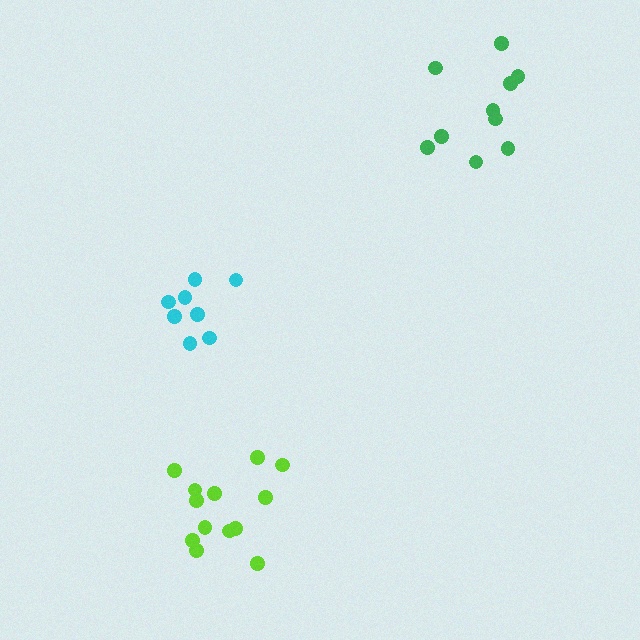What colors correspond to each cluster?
The clusters are colored: lime, green, cyan.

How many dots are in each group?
Group 1: 13 dots, Group 2: 10 dots, Group 3: 8 dots (31 total).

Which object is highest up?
The green cluster is topmost.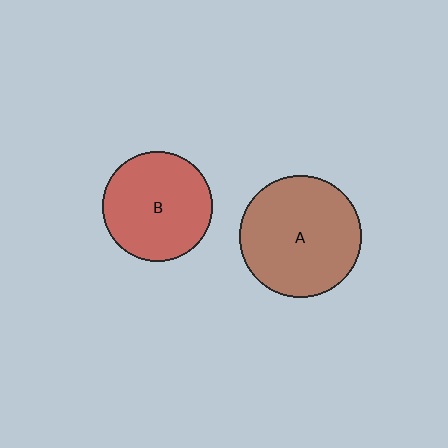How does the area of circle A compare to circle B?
Approximately 1.2 times.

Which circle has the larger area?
Circle A (brown).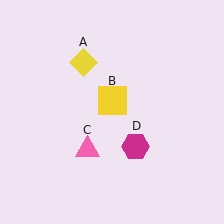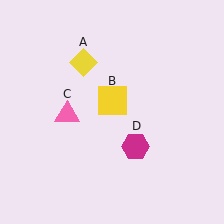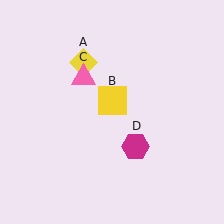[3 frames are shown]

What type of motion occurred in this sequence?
The pink triangle (object C) rotated clockwise around the center of the scene.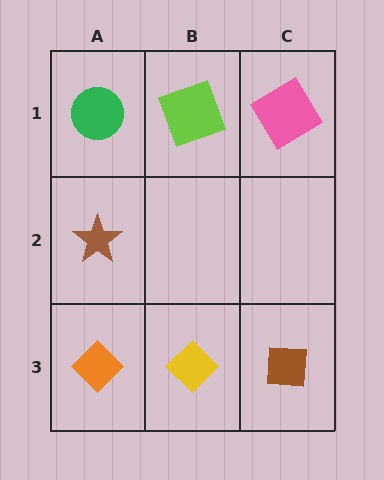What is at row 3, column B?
A yellow diamond.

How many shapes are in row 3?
3 shapes.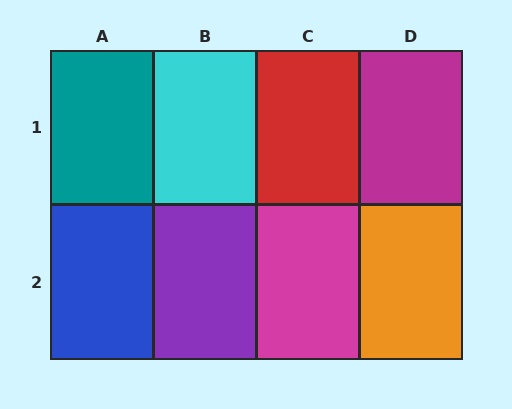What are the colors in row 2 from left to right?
Blue, purple, magenta, orange.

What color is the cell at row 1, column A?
Teal.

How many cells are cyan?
1 cell is cyan.